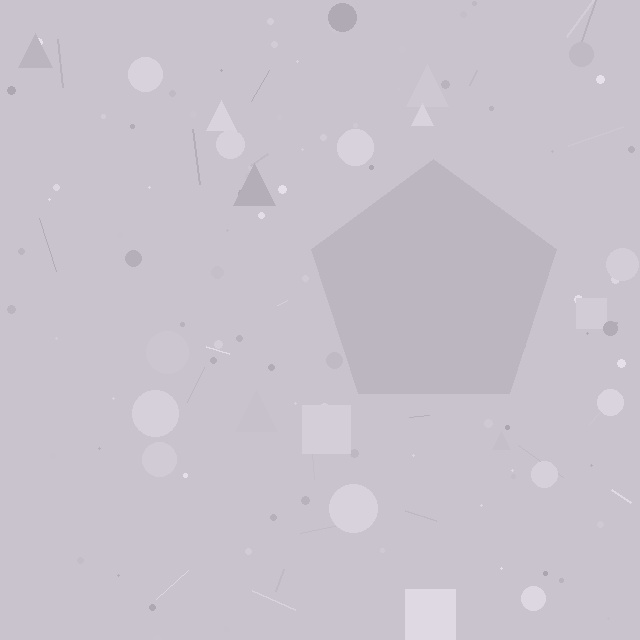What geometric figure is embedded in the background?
A pentagon is embedded in the background.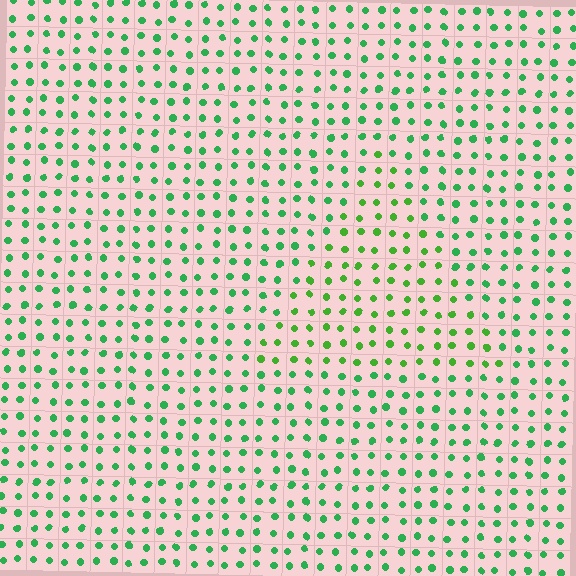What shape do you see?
I see a triangle.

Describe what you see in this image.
The image is filled with small green elements in a uniform arrangement. A triangle-shaped region is visible where the elements are tinted to a slightly different hue, forming a subtle color boundary.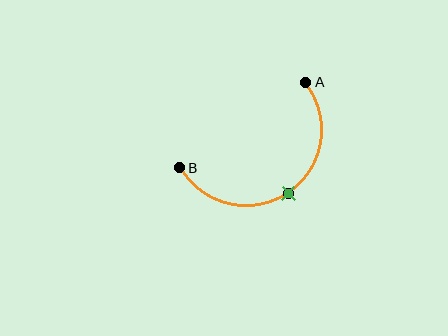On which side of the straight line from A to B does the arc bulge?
The arc bulges below and to the right of the straight line connecting A and B.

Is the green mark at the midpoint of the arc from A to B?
Yes. The green mark lies on the arc at equal arc-length from both A and B — it is the arc midpoint.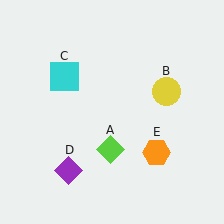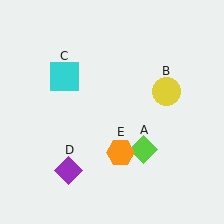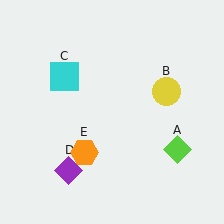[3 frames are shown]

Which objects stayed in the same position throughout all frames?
Yellow circle (object B) and cyan square (object C) and purple diamond (object D) remained stationary.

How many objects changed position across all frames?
2 objects changed position: lime diamond (object A), orange hexagon (object E).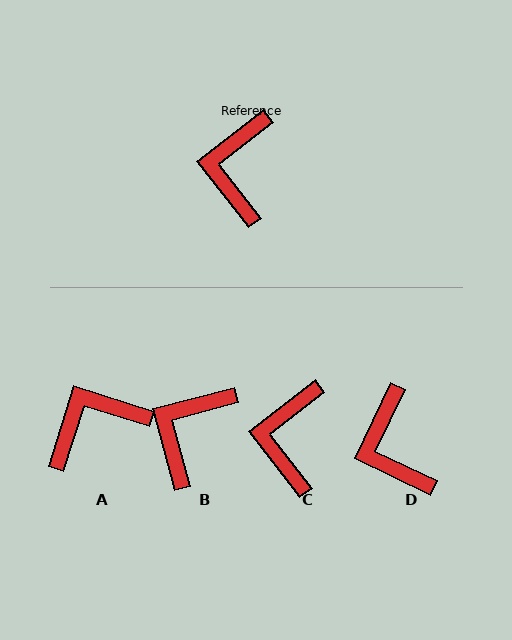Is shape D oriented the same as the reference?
No, it is off by about 27 degrees.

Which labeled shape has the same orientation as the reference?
C.